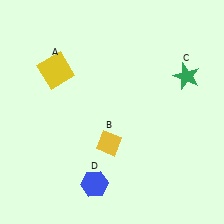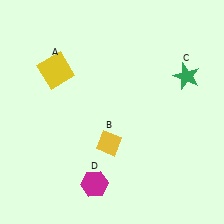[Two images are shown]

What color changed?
The hexagon (D) changed from blue in Image 1 to magenta in Image 2.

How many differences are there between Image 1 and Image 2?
There is 1 difference between the two images.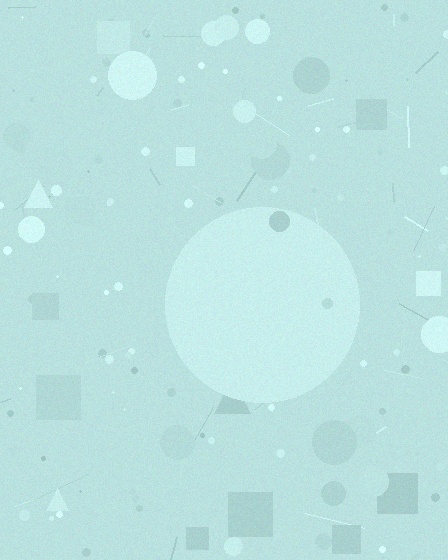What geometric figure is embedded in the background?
A circle is embedded in the background.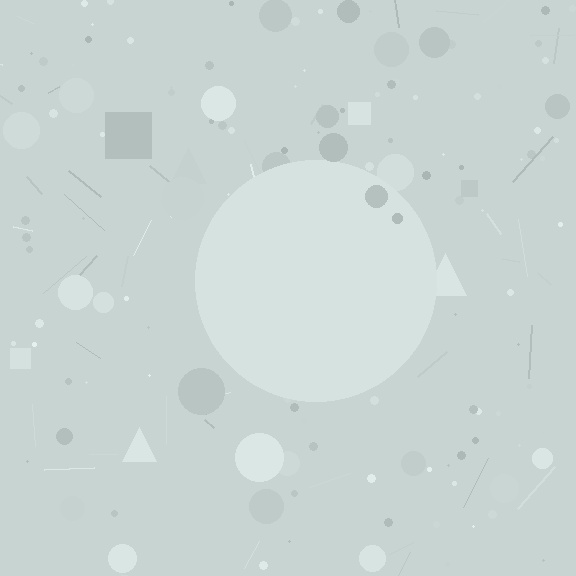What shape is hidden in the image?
A circle is hidden in the image.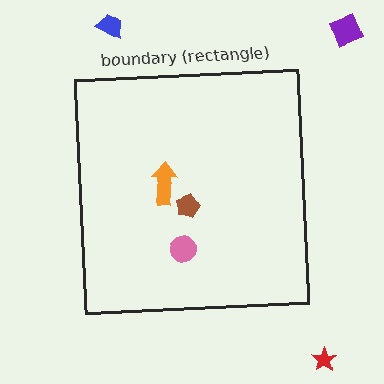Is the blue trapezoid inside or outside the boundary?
Outside.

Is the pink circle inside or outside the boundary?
Inside.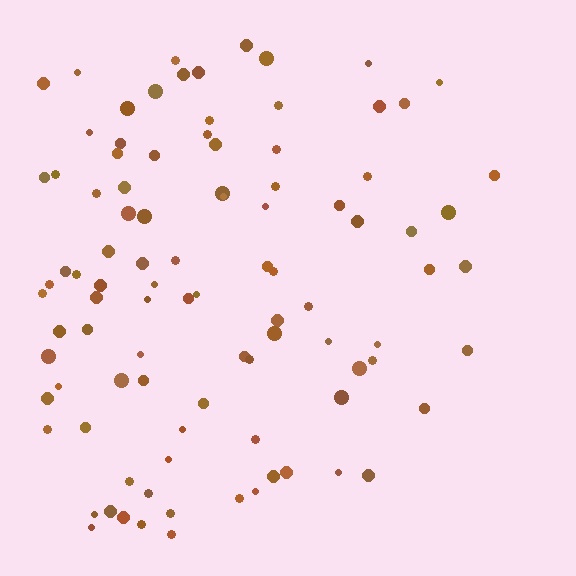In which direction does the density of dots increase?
From right to left, with the left side densest.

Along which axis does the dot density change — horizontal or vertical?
Horizontal.